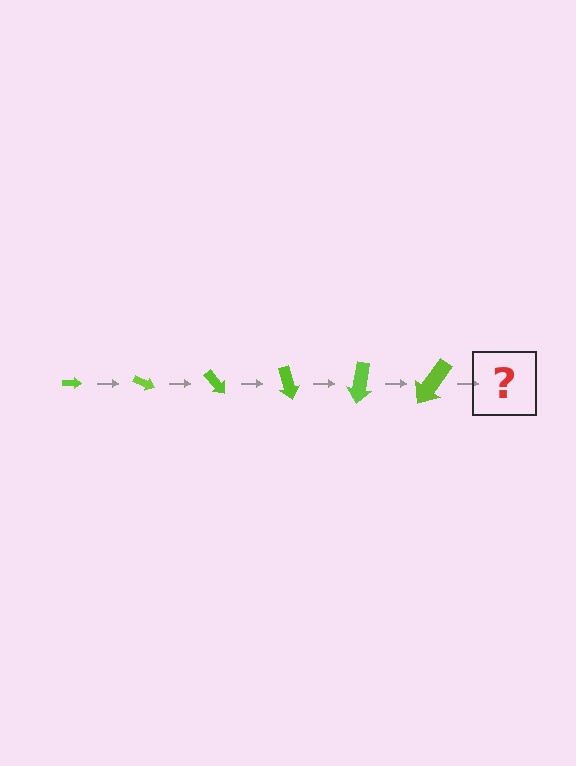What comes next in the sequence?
The next element should be an arrow, larger than the previous one and rotated 150 degrees from the start.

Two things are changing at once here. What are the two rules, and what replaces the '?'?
The two rules are that the arrow grows larger each step and it rotates 25 degrees each step. The '?' should be an arrow, larger than the previous one and rotated 150 degrees from the start.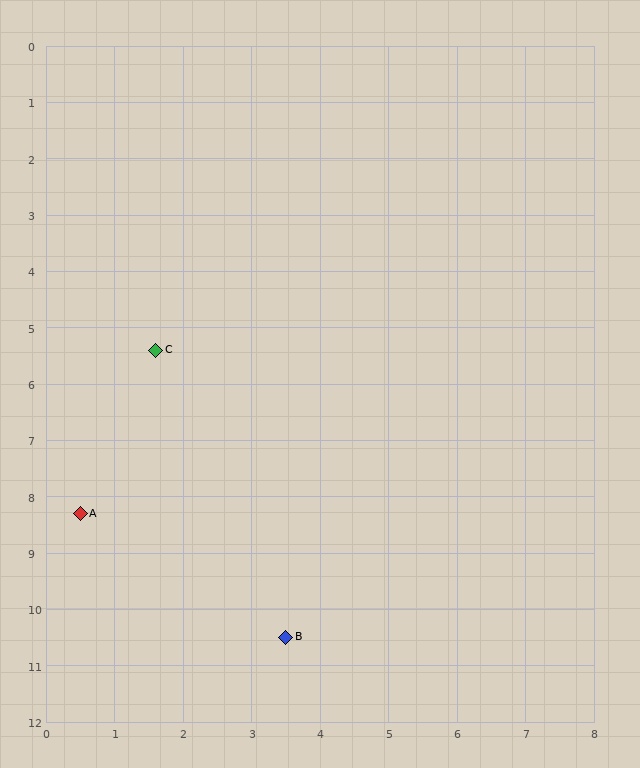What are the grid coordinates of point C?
Point C is at approximately (1.6, 5.4).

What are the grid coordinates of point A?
Point A is at approximately (0.5, 8.3).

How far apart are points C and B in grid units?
Points C and B are about 5.4 grid units apart.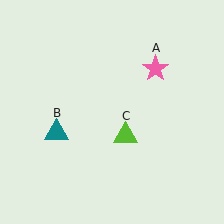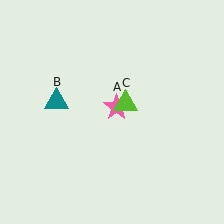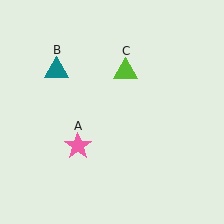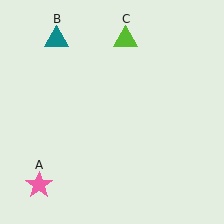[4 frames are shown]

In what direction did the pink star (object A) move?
The pink star (object A) moved down and to the left.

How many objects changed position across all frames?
3 objects changed position: pink star (object A), teal triangle (object B), lime triangle (object C).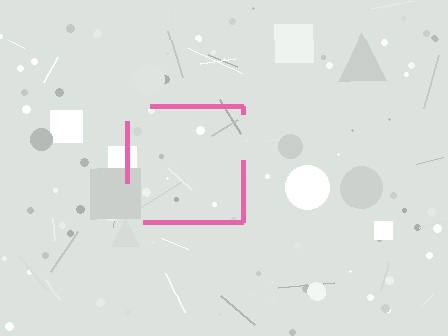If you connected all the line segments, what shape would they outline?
They would outline a square.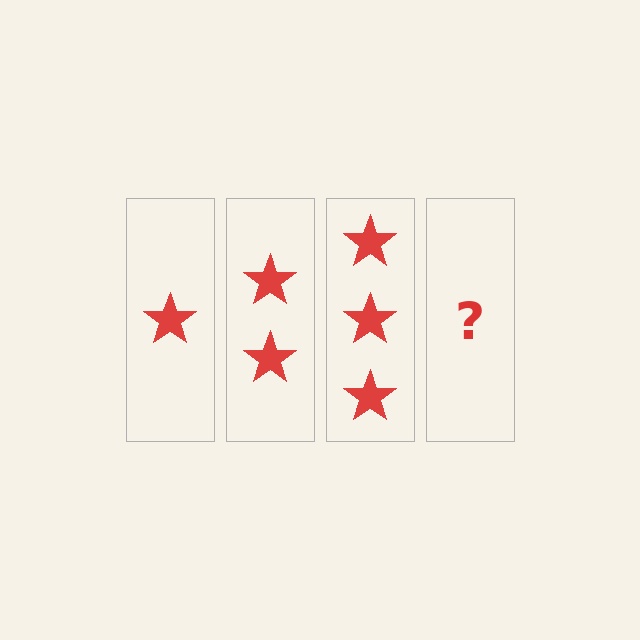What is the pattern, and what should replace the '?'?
The pattern is that each step adds one more star. The '?' should be 4 stars.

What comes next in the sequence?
The next element should be 4 stars.